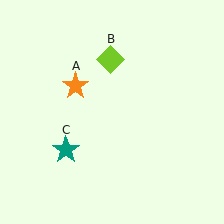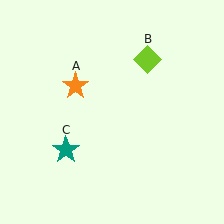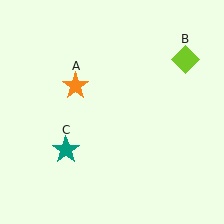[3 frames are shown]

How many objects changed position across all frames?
1 object changed position: lime diamond (object B).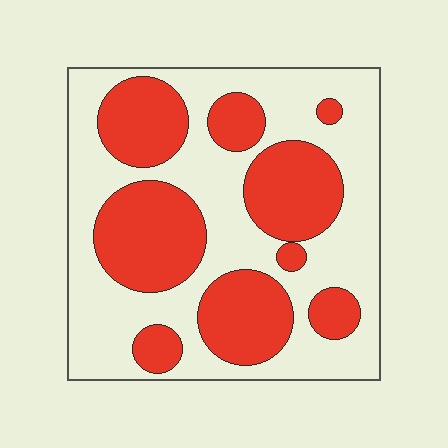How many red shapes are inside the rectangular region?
9.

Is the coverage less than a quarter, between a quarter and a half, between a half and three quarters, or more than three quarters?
Between a quarter and a half.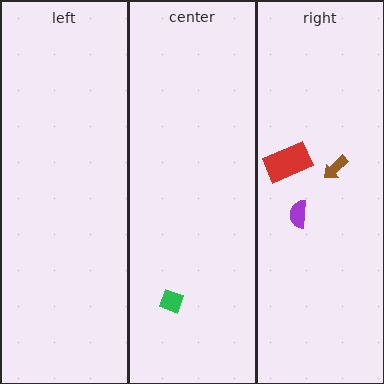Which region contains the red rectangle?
The right region.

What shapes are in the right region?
The brown arrow, the purple semicircle, the red rectangle.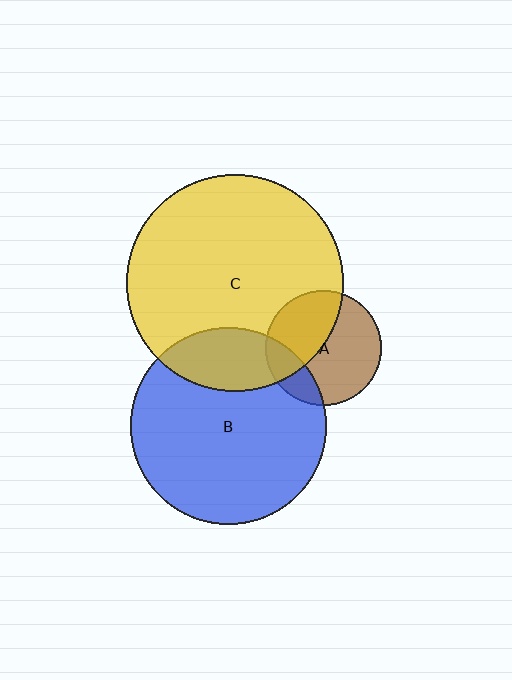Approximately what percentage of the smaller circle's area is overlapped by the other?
Approximately 20%.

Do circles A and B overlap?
Yes.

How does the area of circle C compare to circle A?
Approximately 3.5 times.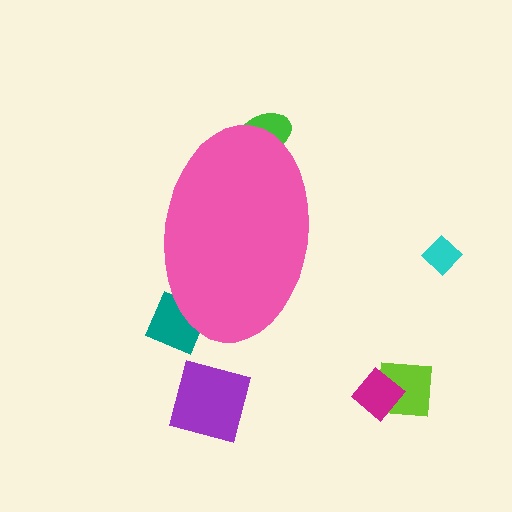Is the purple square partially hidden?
No, the purple square is fully visible.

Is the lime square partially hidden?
No, the lime square is fully visible.